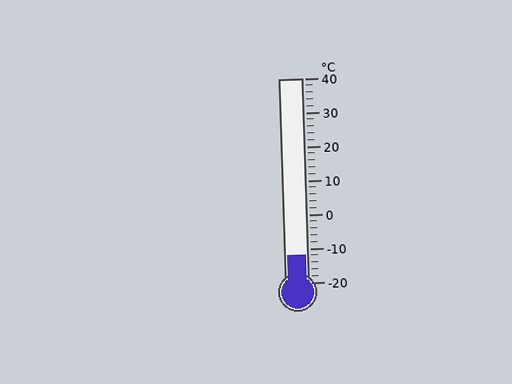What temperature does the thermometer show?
The thermometer shows approximately -12°C.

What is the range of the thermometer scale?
The thermometer scale ranges from -20°C to 40°C.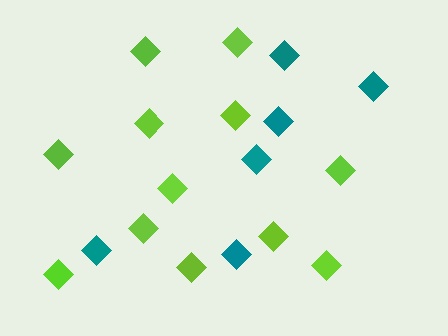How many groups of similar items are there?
There are 2 groups: one group of lime diamonds (12) and one group of teal diamonds (6).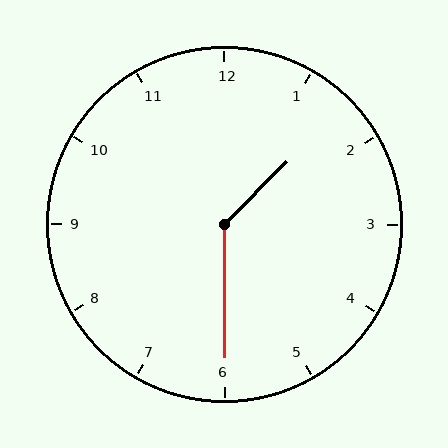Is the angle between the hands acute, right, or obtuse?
It is obtuse.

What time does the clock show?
1:30.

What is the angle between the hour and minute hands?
Approximately 135 degrees.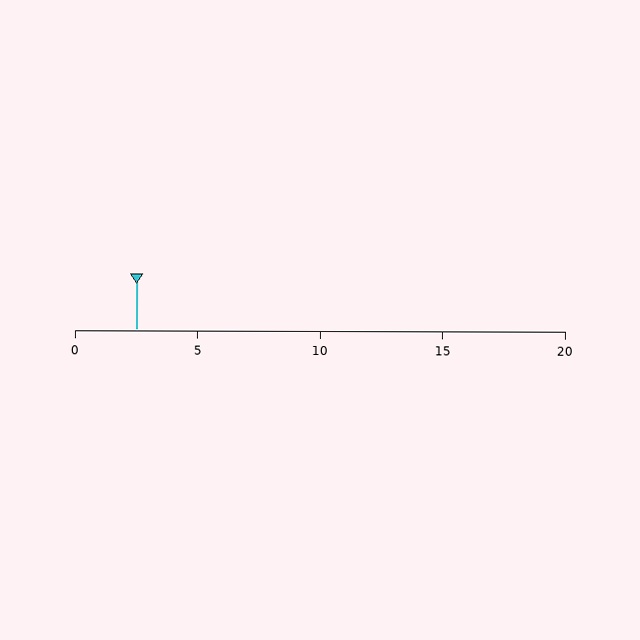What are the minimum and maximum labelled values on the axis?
The axis runs from 0 to 20.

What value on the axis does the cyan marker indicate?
The marker indicates approximately 2.5.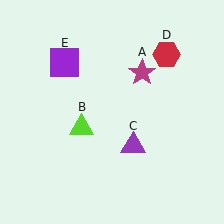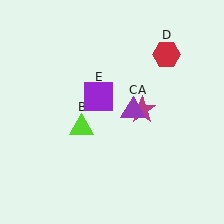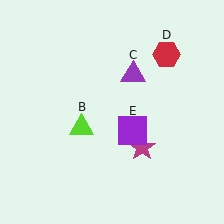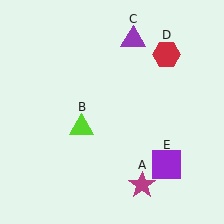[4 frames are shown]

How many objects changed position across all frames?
3 objects changed position: magenta star (object A), purple triangle (object C), purple square (object E).